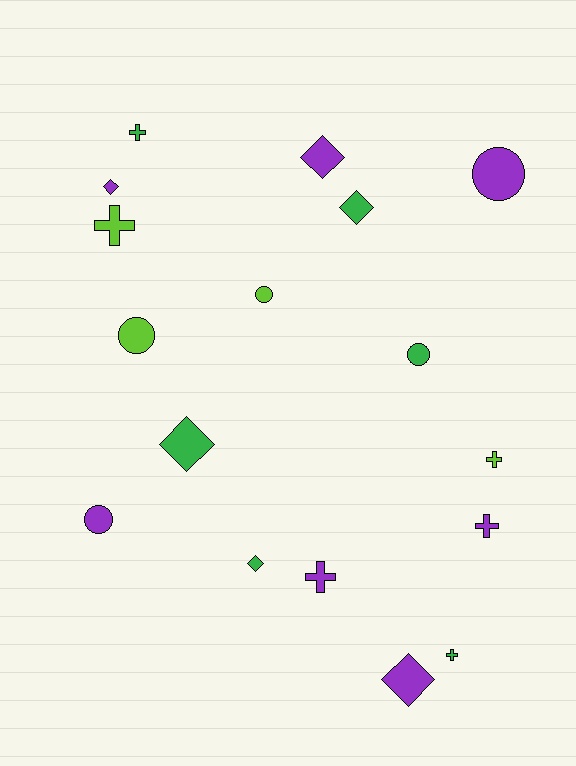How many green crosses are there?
There are 2 green crosses.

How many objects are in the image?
There are 17 objects.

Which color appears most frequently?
Purple, with 7 objects.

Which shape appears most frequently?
Diamond, with 6 objects.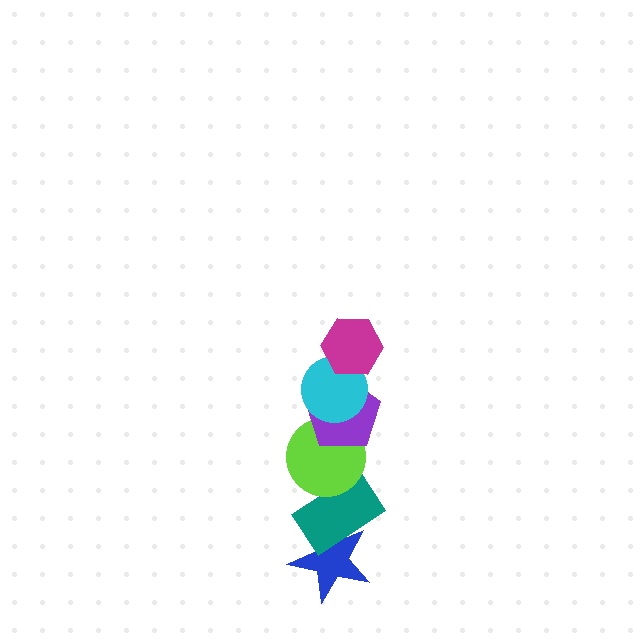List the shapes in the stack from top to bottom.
From top to bottom: the magenta hexagon, the cyan circle, the purple pentagon, the lime circle, the teal rectangle, the blue star.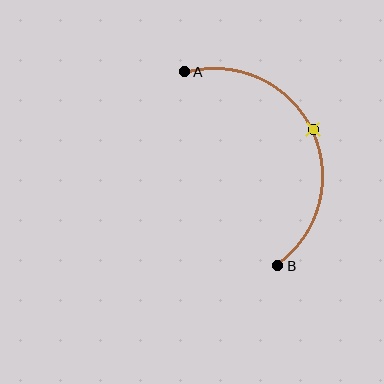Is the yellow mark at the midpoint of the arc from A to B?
Yes. The yellow mark lies on the arc at equal arc-length from both A and B — it is the arc midpoint.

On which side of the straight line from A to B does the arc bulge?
The arc bulges to the right of the straight line connecting A and B.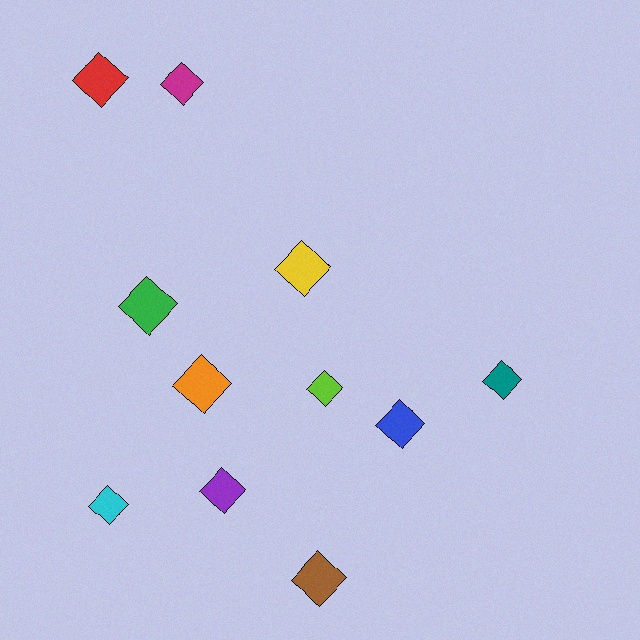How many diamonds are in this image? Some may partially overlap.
There are 11 diamonds.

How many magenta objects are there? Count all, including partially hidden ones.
There is 1 magenta object.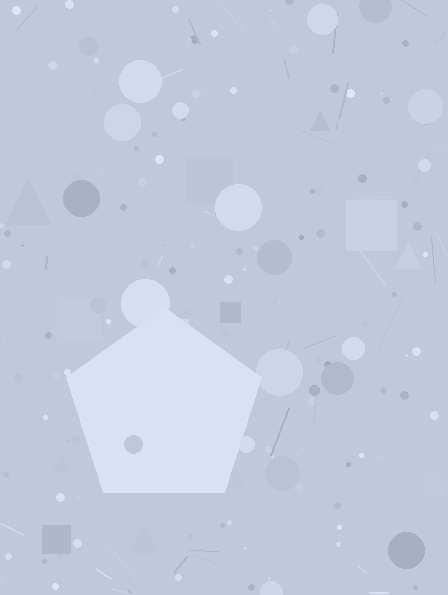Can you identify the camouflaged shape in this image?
The camouflaged shape is a pentagon.